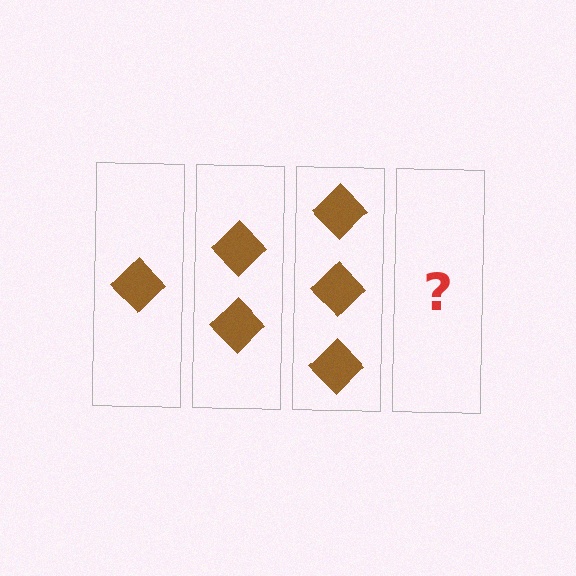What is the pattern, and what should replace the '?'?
The pattern is that each step adds one more diamond. The '?' should be 4 diamonds.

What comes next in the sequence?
The next element should be 4 diamonds.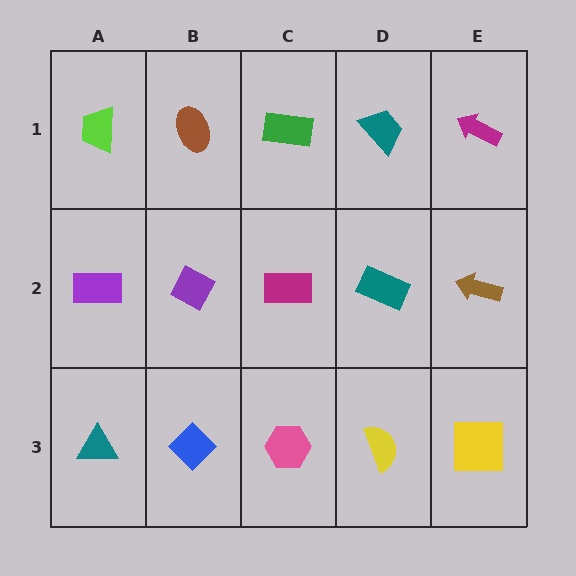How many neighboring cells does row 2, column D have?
4.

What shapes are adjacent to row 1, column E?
A brown arrow (row 2, column E), a teal trapezoid (row 1, column D).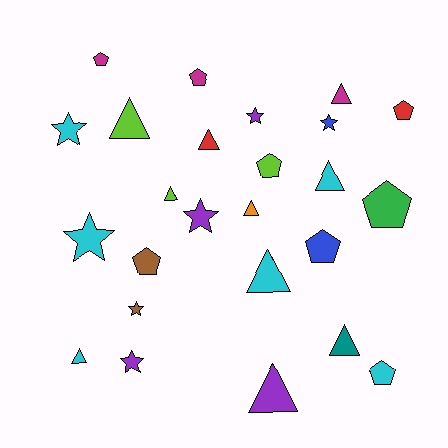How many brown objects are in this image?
There are 2 brown objects.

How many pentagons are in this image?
There are 8 pentagons.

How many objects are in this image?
There are 25 objects.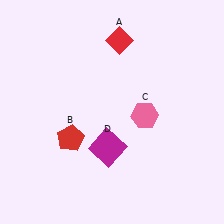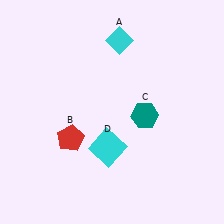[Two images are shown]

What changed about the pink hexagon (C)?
In Image 1, C is pink. In Image 2, it changed to teal.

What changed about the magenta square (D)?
In Image 1, D is magenta. In Image 2, it changed to cyan.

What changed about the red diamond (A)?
In Image 1, A is red. In Image 2, it changed to cyan.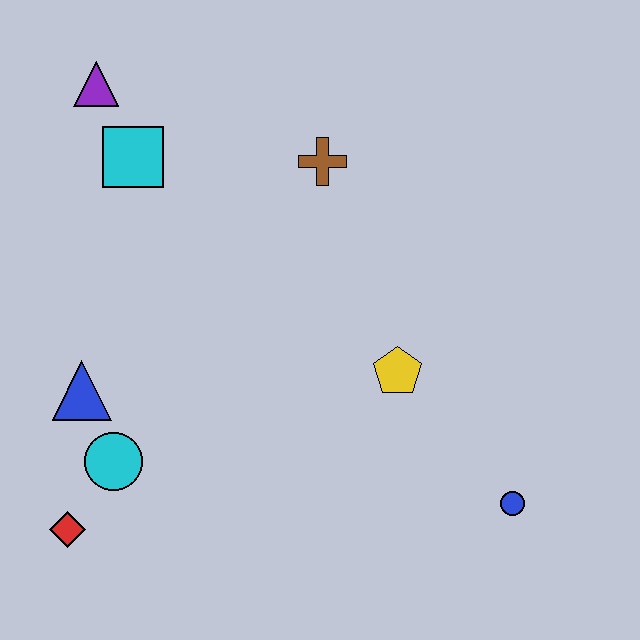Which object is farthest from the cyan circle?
The blue circle is farthest from the cyan circle.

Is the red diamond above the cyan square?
No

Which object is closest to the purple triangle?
The cyan square is closest to the purple triangle.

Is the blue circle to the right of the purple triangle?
Yes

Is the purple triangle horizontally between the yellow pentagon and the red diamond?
Yes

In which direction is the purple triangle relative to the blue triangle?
The purple triangle is above the blue triangle.